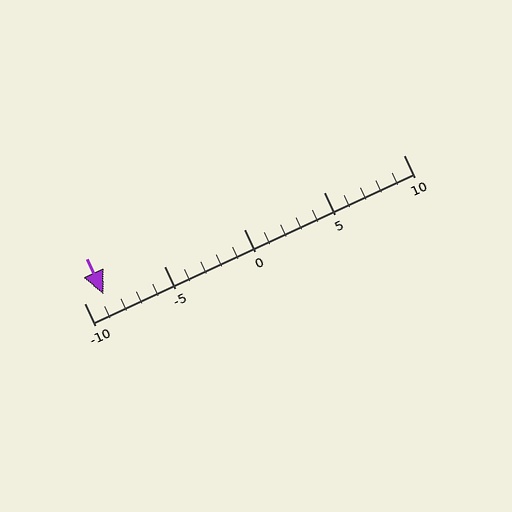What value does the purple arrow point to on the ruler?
The purple arrow points to approximately -9.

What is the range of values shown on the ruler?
The ruler shows values from -10 to 10.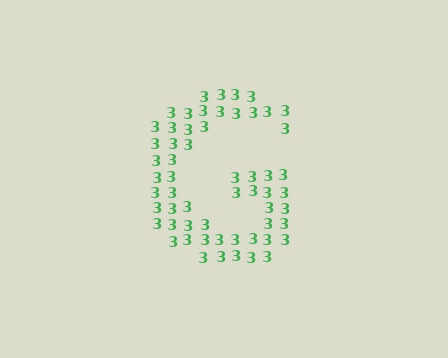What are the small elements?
The small elements are digit 3's.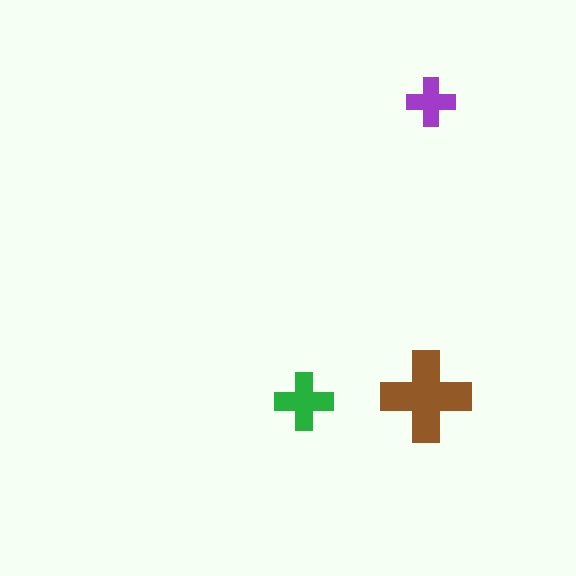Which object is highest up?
The purple cross is topmost.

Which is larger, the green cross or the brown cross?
The brown one.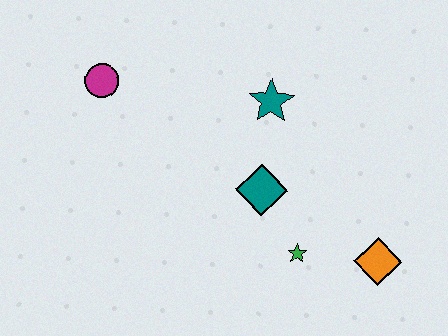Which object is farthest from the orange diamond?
The magenta circle is farthest from the orange diamond.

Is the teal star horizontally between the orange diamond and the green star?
No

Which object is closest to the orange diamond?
The green star is closest to the orange diamond.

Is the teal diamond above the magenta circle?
No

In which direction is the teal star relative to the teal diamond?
The teal star is above the teal diamond.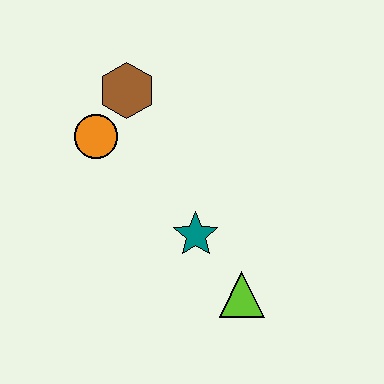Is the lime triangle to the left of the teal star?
No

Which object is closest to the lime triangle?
The teal star is closest to the lime triangle.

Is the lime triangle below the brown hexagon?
Yes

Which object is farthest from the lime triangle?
The brown hexagon is farthest from the lime triangle.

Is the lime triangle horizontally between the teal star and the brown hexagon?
No